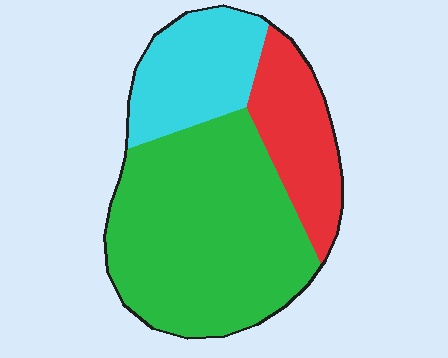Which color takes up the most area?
Green, at roughly 60%.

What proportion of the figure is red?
Red takes up less than a quarter of the figure.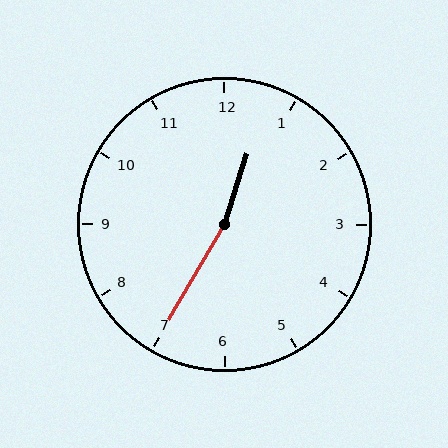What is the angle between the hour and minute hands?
Approximately 168 degrees.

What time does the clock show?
12:35.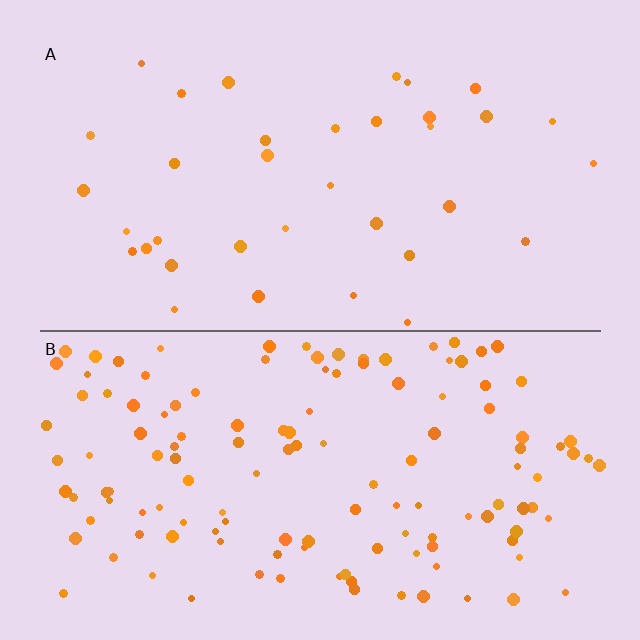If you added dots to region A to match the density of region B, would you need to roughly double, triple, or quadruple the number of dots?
Approximately quadruple.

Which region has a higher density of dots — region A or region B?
B (the bottom).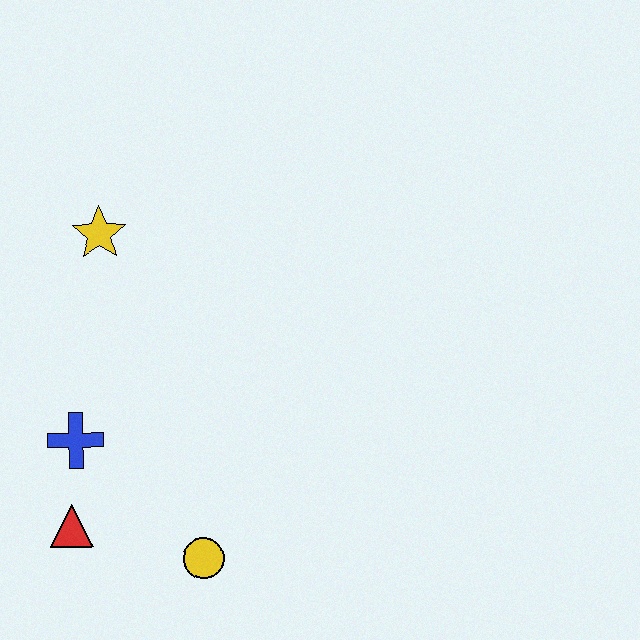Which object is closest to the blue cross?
The red triangle is closest to the blue cross.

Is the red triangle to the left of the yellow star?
Yes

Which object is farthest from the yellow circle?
The yellow star is farthest from the yellow circle.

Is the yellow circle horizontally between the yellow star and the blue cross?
No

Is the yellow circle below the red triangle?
Yes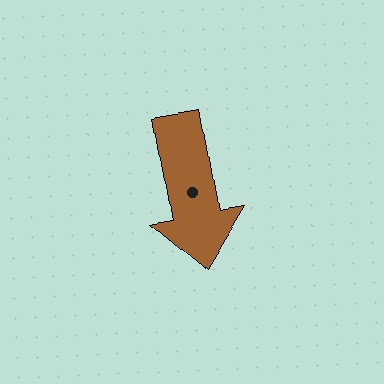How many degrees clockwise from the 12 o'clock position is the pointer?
Approximately 170 degrees.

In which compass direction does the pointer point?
South.